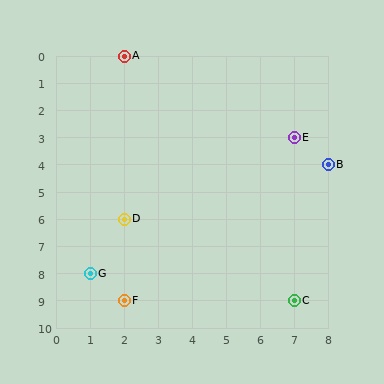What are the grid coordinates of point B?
Point B is at grid coordinates (8, 4).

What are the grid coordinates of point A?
Point A is at grid coordinates (2, 0).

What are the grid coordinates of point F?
Point F is at grid coordinates (2, 9).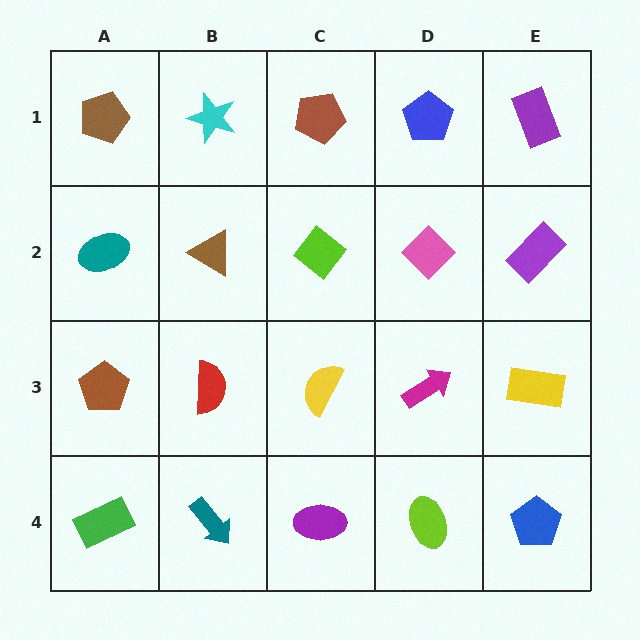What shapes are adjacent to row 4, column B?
A red semicircle (row 3, column B), a green rectangle (row 4, column A), a purple ellipse (row 4, column C).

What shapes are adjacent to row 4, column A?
A brown pentagon (row 3, column A), a teal arrow (row 4, column B).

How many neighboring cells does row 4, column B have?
3.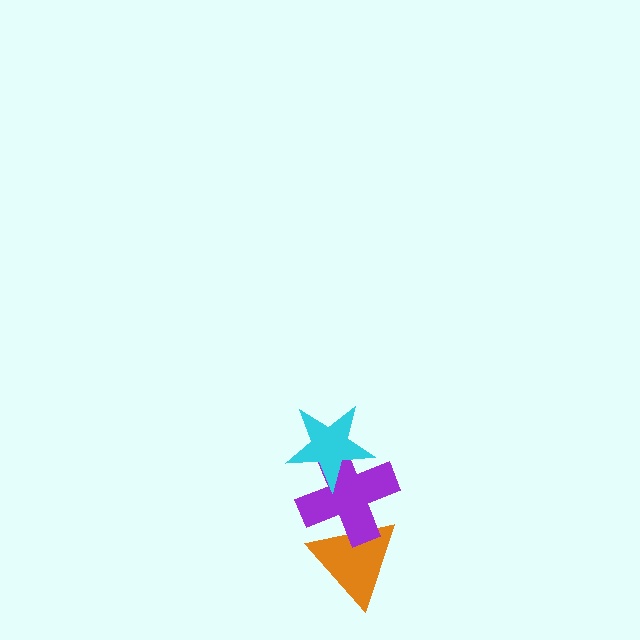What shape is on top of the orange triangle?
The purple cross is on top of the orange triangle.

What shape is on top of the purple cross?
The cyan star is on top of the purple cross.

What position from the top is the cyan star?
The cyan star is 1st from the top.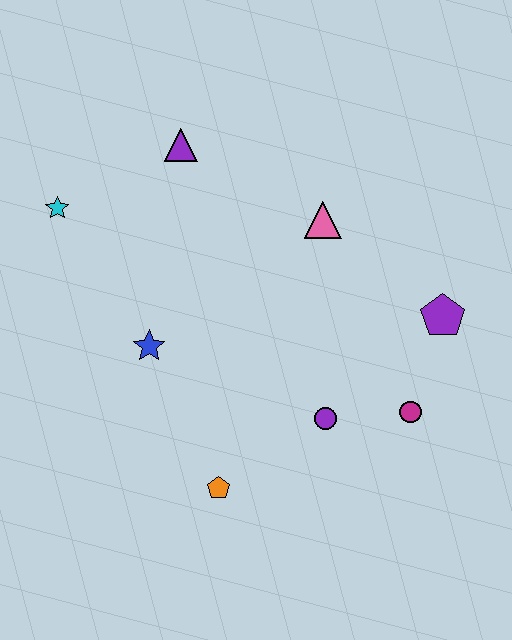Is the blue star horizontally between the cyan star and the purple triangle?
Yes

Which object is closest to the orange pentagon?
The purple circle is closest to the orange pentagon.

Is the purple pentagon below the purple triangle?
Yes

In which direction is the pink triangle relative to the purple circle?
The pink triangle is above the purple circle.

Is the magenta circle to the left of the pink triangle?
No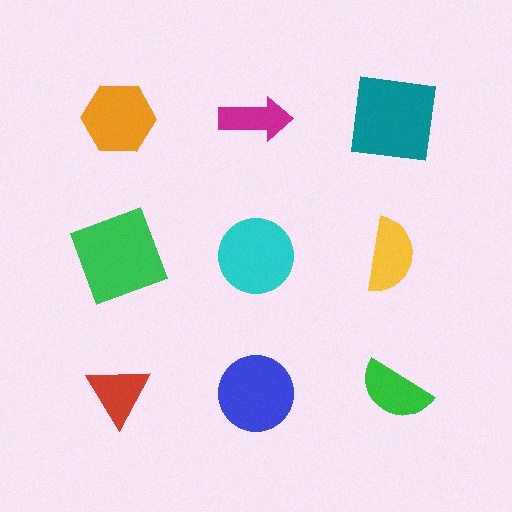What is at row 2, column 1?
A green square.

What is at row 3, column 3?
A green semicircle.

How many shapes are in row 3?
3 shapes.